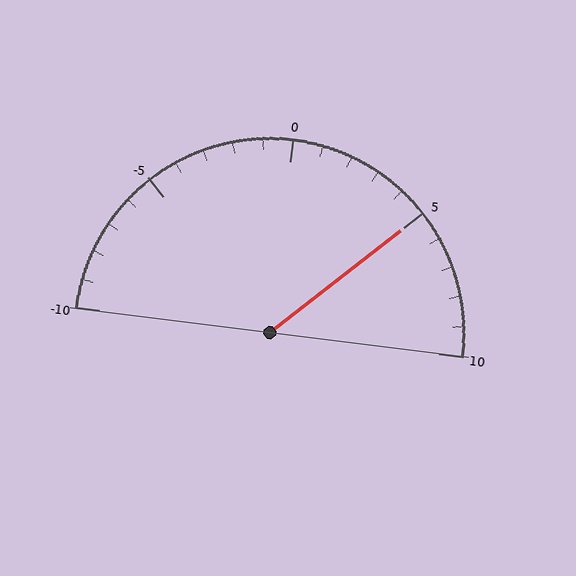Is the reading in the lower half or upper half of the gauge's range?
The reading is in the upper half of the range (-10 to 10).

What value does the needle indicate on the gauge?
The needle indicates approximately 5.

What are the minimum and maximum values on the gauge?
The gauge ranges from -10 to 10.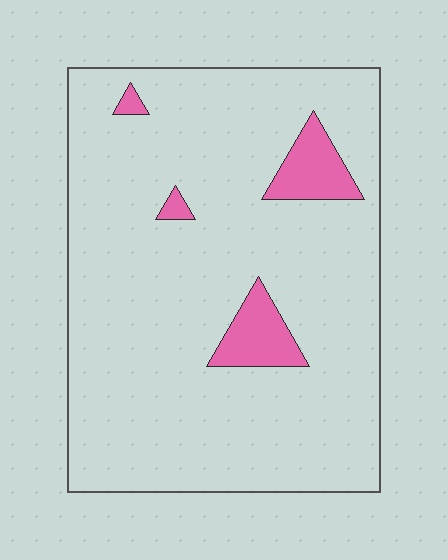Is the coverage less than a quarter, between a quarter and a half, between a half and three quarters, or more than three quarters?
Less than a quarter.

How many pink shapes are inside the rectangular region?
4.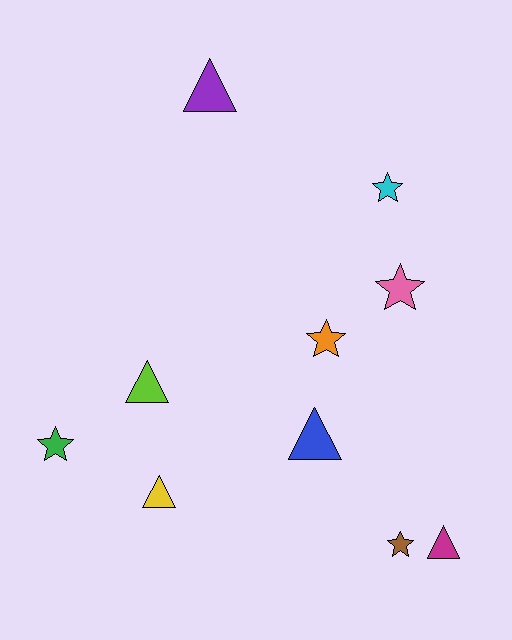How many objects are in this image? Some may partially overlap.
There are 10 objects.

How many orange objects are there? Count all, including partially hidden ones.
There is 1 orange object.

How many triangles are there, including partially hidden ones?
There are 5 triangles.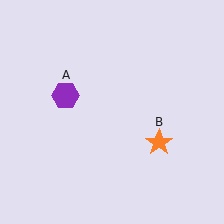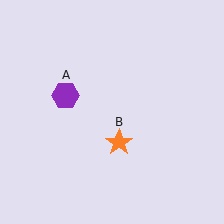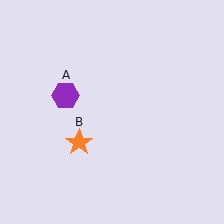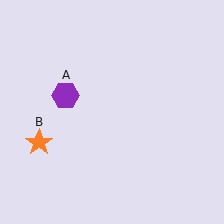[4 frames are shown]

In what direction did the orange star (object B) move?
The orange star (object B) moved left.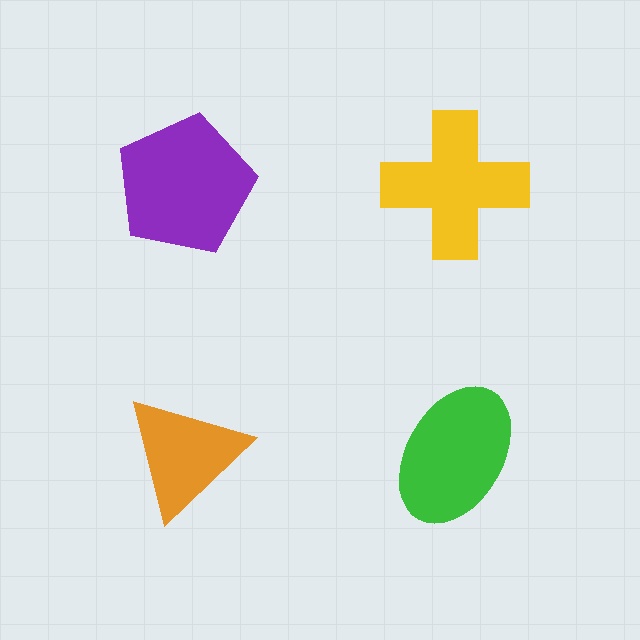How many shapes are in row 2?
2 shapes.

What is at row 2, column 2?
A green ellipse.